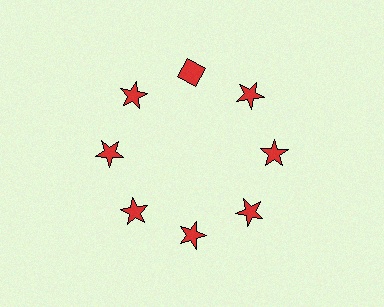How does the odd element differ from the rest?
It has a different shape: diamond instead of star.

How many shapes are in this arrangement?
There are 8 shapes arranged in a ring pattern.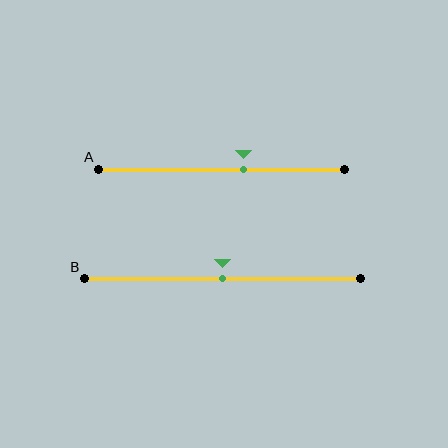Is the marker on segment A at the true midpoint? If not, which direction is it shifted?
No, the marker on segment A is shifted to the right by about 9% of the segment length.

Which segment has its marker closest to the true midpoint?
Segment B has its marker closest to the true midpoint.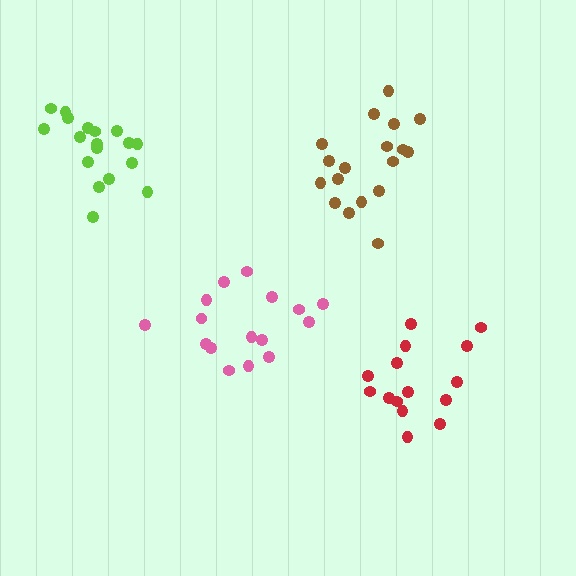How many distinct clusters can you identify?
There are 4 distinct clusters.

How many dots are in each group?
Group 1: 15 dots, Group 2: 16 dots, Group 3: 18 dots, Group 4: 18 dots (67 total).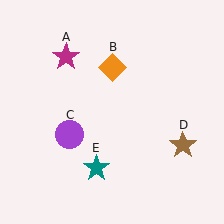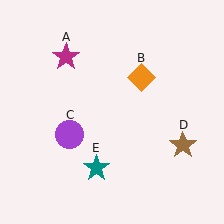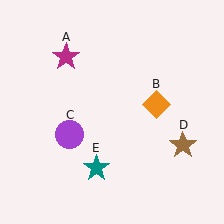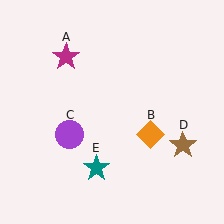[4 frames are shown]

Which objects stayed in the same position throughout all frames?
Magenta star (object A) and purple circle (object C) and brown star (object D) and teal star (object E) remained stationary.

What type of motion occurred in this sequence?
The orange diamond (object B) rotated clockwise around the center of the scene.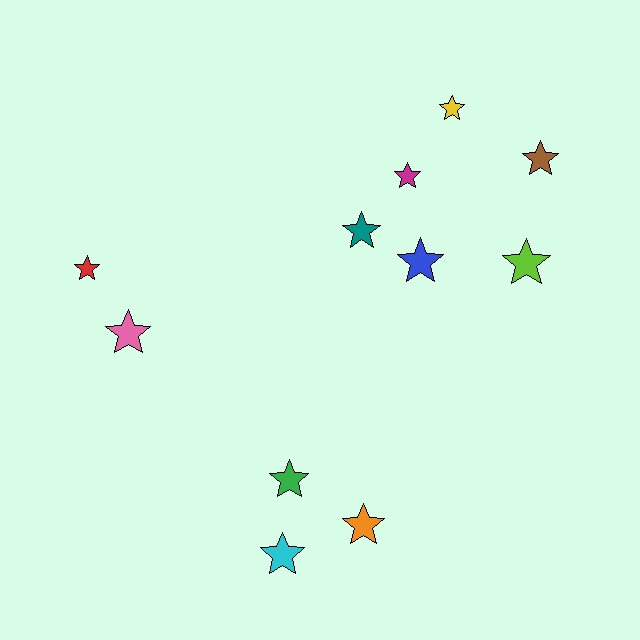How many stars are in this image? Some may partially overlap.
There are 11 stars.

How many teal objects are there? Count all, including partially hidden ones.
There is 1 teal object.